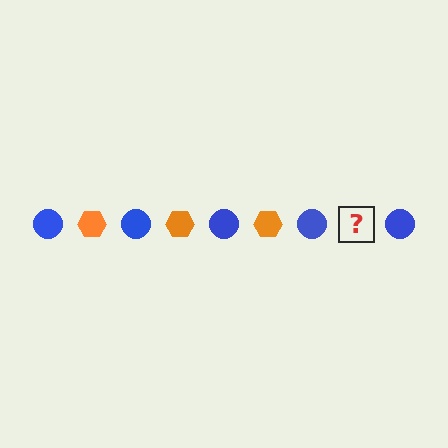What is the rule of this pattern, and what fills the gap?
The rule is that the pattern alternates between blue circle and orange hexagon. The gap should be filled with an orange hexagon.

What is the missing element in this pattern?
The missing element is an orange hexagon.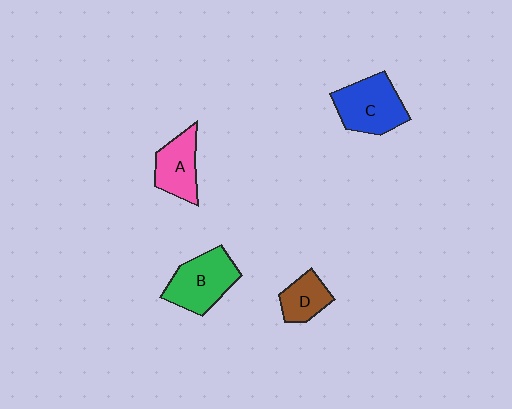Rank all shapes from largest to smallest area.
From largest to smallest: C (blue), B (green), A (pink), D (brown).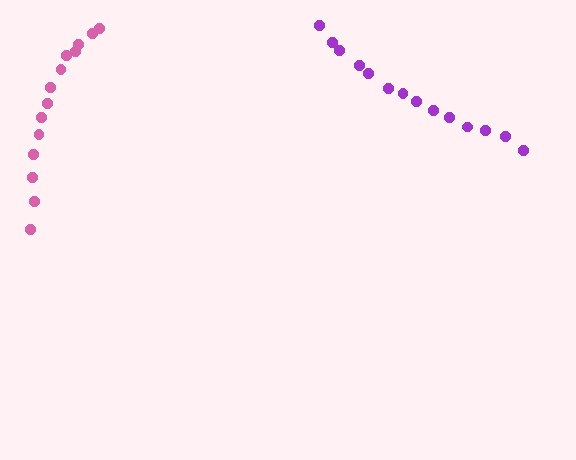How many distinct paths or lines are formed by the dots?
There are 2 distinct paths.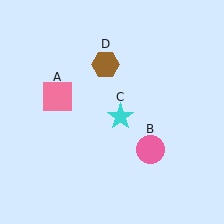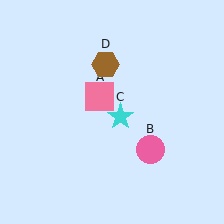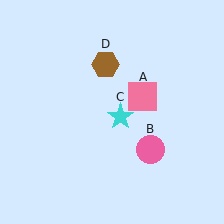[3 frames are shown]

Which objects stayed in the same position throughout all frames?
Pink circle (object B) and cyan star (object C) and brown hexagon (object D) remained stationary.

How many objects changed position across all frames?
1 object changed position: pink square (object A).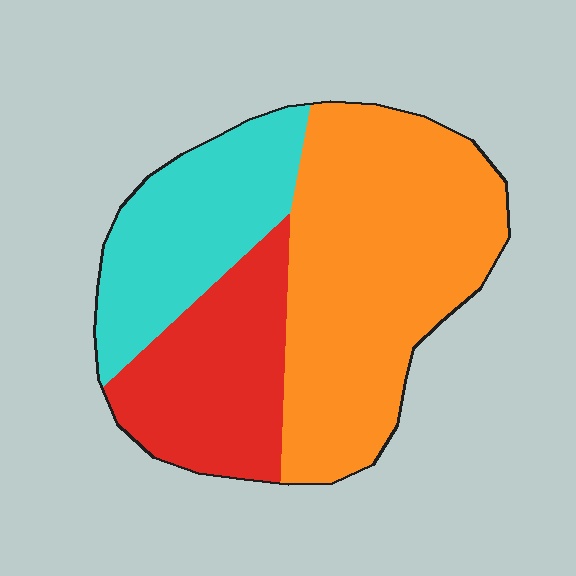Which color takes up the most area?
Orange, at roughly 50%.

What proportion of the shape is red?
Red takes up about one quarter (1/4) of the shape.